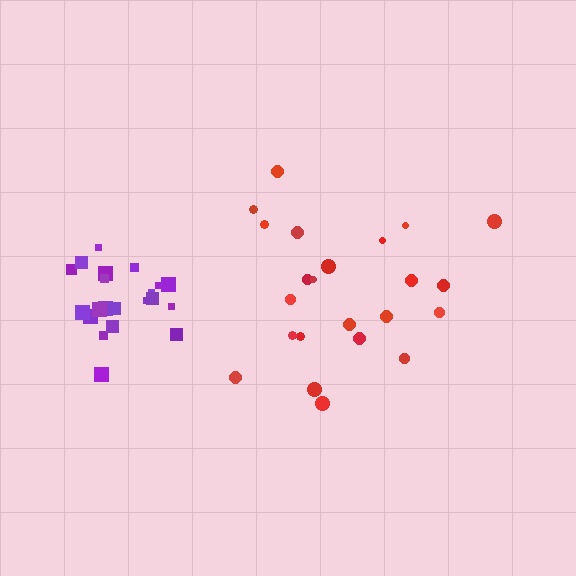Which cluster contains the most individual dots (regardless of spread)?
Red (23).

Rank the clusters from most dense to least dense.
purple, red.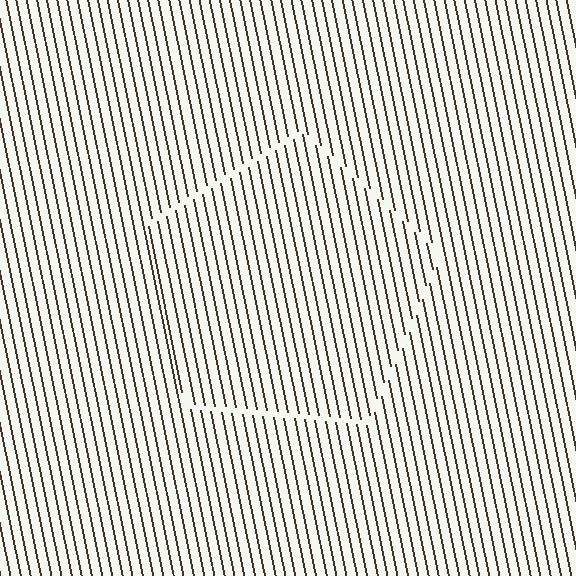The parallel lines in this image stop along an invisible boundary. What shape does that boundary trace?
An illusory pentagon. The interior of the shape contains the same grating, shifted by half a period — the contour is defined by the phase discontinuity where line-ends from the inner and outer gratings abut.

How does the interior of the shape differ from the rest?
The interior of the shape contains the same grating, shifted by half a period — the contour is defined by the phase discontinuity where line-ends from the inner and outer gratings abut.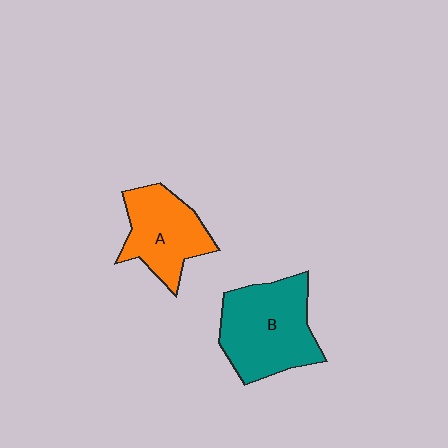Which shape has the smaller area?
Shape A (orange).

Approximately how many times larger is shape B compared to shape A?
Approximately 1.3 times.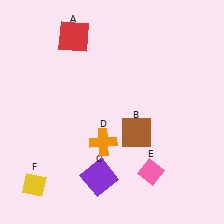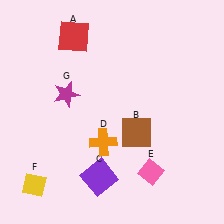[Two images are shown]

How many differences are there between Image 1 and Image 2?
There is 1 difference between the two images.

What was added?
A magenta star (G) was added in Image 2.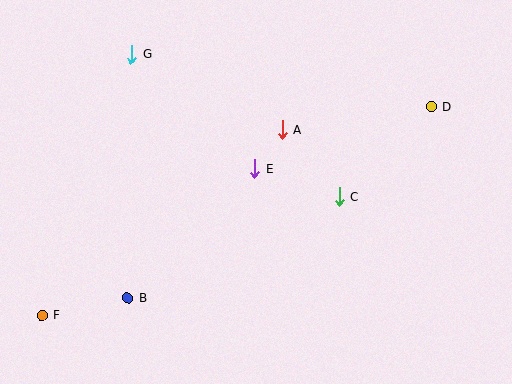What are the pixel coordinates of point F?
Point F is at (42, 315).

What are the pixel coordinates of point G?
Point G is at (131, 54).